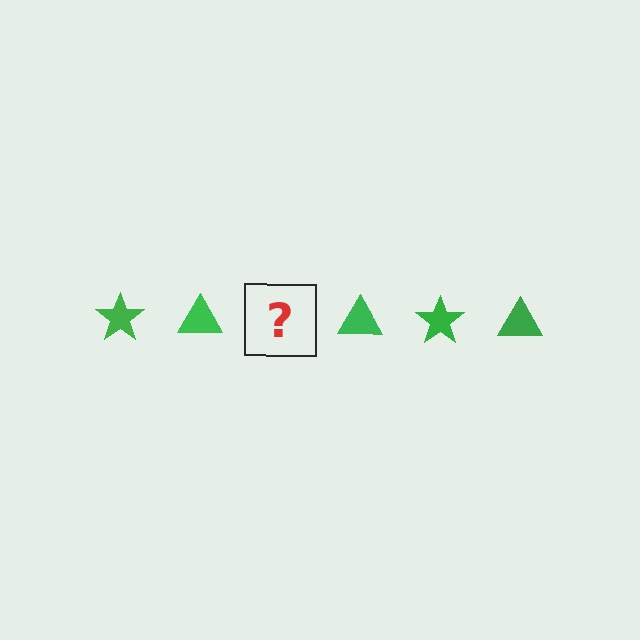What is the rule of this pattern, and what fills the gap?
The rule is that the pattern cycles through star, triangle shapes in green. The gap should be filled with a green star.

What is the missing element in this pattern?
The missing element is a green star.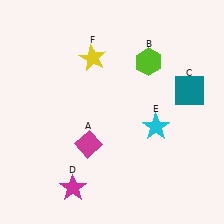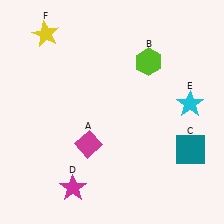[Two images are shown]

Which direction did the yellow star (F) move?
The yellow star (F) moved left.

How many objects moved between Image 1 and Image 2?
3 objects moved between the two images.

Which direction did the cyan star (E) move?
The cyan star (E) moved right.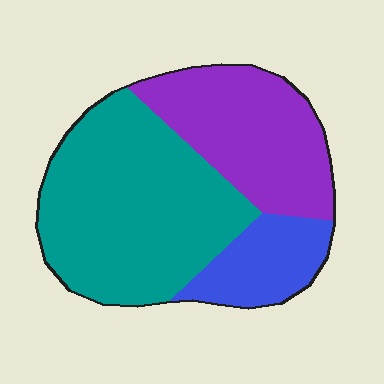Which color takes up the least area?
Blue, at roughly 15%.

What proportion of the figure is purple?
Purple covers around 30% of the figure.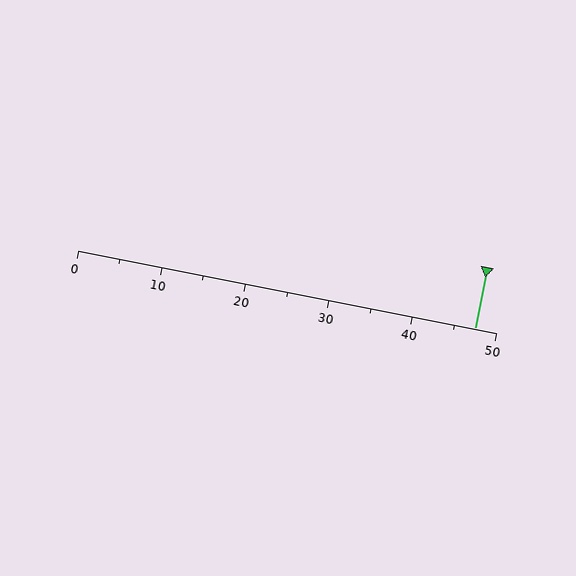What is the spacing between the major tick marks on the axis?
The major ticks are spaced 10 apart.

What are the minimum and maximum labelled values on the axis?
The axis runs from 0 to 50.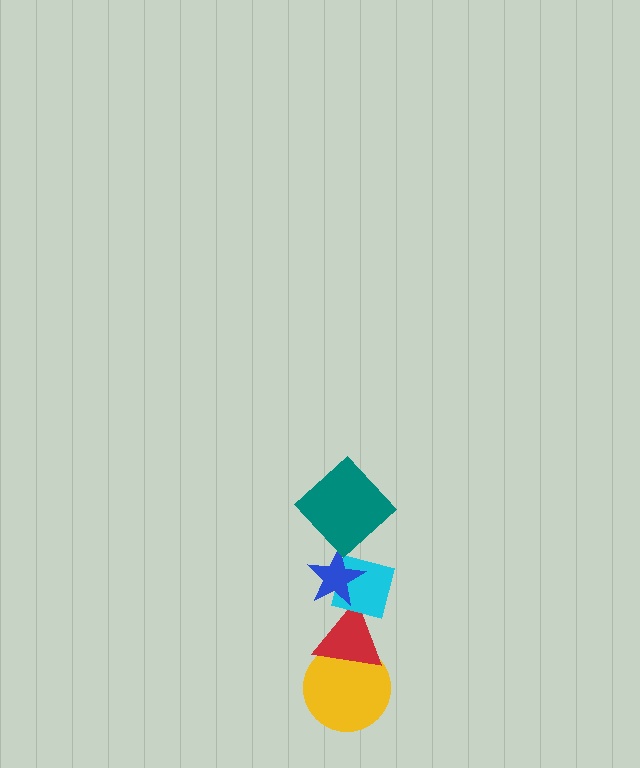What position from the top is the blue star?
The blue star is 2nd from the top.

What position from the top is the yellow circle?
The yellow circle is 5th from the top.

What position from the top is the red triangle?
The red triangle is 4th from the top.